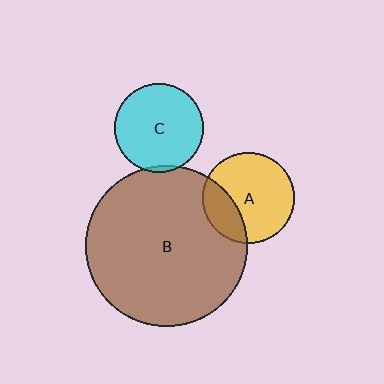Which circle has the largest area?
Circle B (brown).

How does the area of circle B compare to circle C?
Approximately 3.3 times.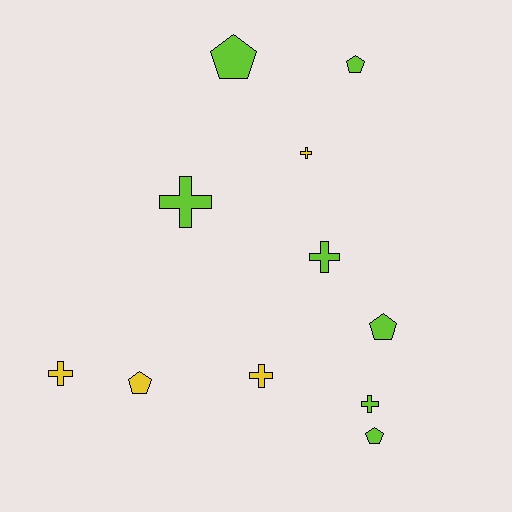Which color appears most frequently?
Lime, with 7 objects.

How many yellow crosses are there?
There are 3 yellow crosses.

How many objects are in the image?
There are 11 objects.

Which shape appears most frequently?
Cross, with 6 objects.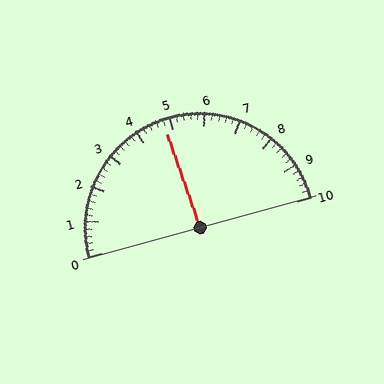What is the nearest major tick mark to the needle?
The nearest major tick mark is 5.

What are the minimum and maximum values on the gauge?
The gauge ranges from 0 to 10.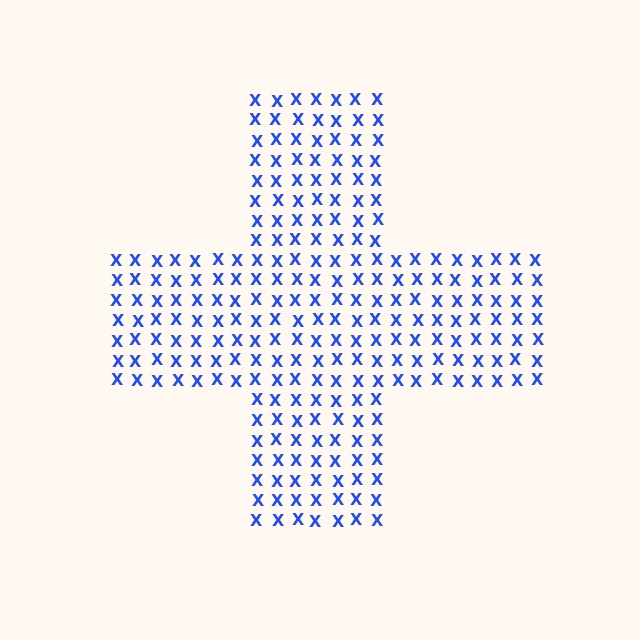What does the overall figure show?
The overall figure shows a cross.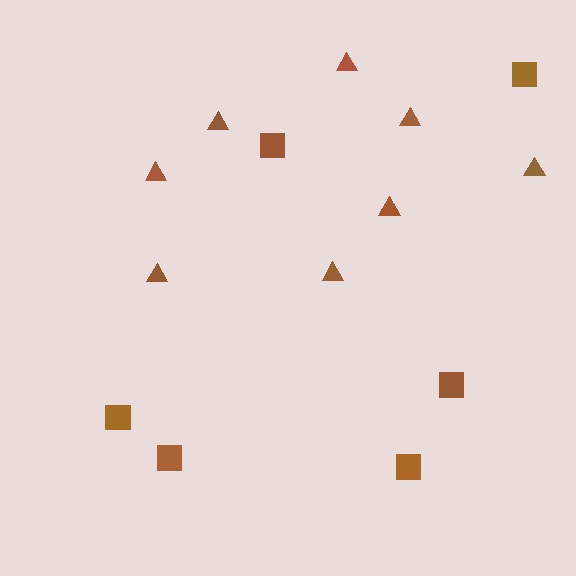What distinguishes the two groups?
There are 2 groups: one group of triangles (8) and one group of squares (6).